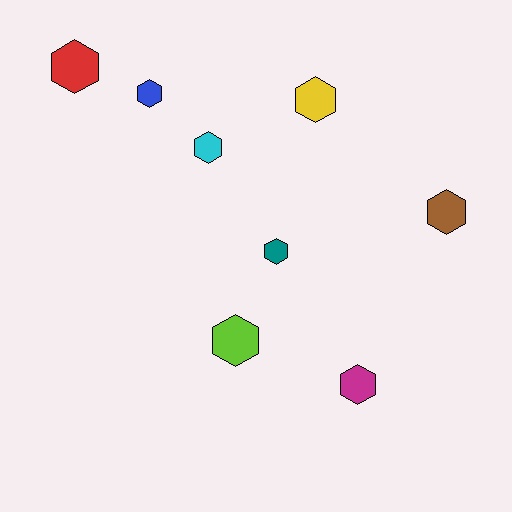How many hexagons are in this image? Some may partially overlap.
There are 8 hexagons.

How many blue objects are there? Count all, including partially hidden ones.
There is 1 blue object.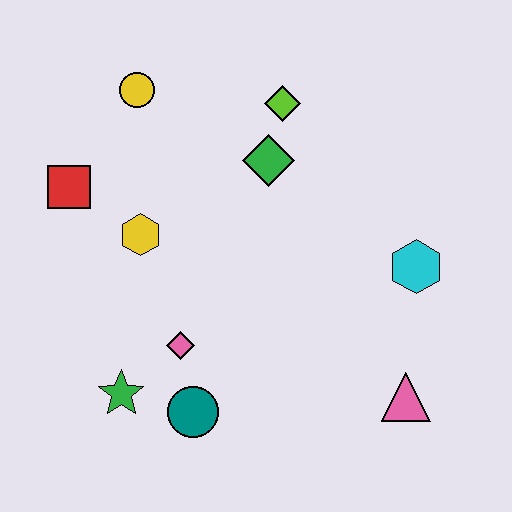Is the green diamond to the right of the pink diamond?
Yes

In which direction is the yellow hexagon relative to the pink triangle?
The yellow hexagon is to the left of the pink triangle.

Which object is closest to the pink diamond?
The teal circle is closest to the pink diamond.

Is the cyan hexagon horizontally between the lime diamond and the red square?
No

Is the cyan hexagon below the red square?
Yes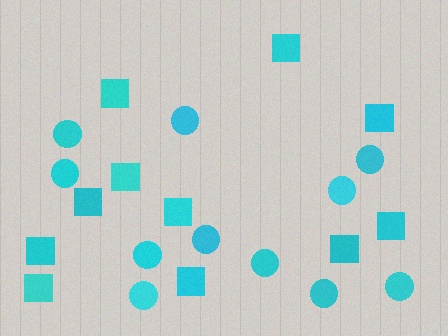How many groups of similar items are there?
There are 2 groups: one group of squares (11) and one group of circles (11).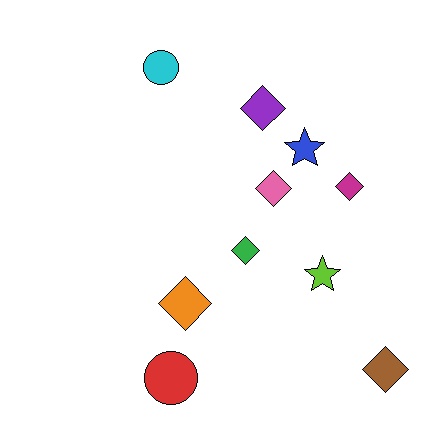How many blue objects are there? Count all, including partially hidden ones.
There is 1 blue object.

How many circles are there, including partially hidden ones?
There are 2 circles.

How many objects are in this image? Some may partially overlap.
There are 10 objects.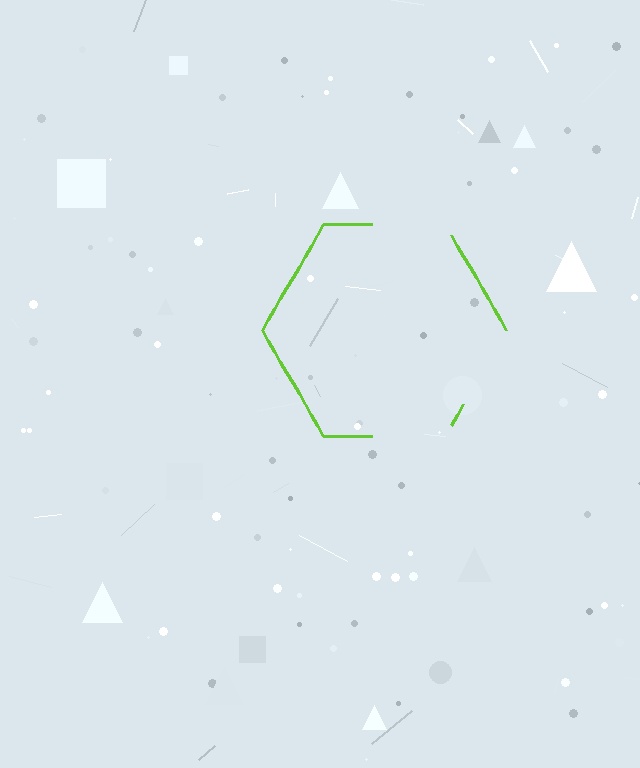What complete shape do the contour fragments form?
The contour fragments form a hexagon.